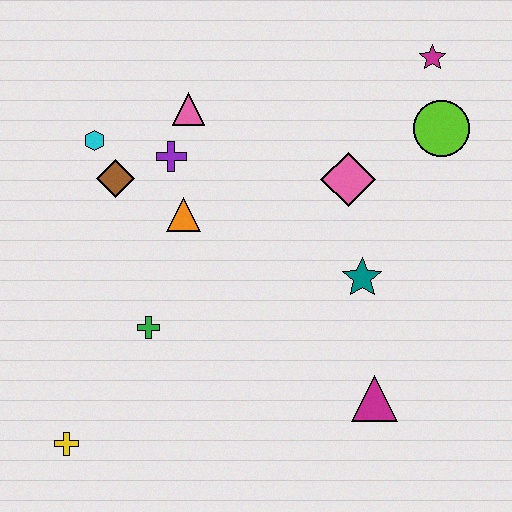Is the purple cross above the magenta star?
No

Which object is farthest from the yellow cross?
The magenta star is farthest from the yellow cross.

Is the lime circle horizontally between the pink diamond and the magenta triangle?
No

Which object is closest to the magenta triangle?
The teal star is closest to the magenta triangle.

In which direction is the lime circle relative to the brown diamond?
The lime circle is to the right of the brown diamond.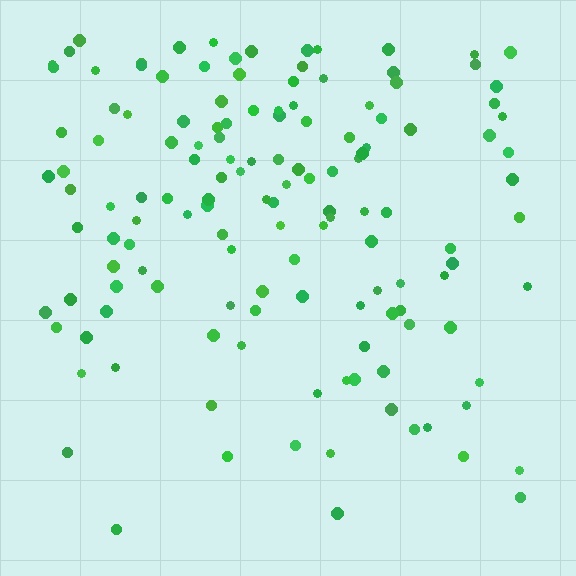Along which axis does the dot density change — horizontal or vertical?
Vertical.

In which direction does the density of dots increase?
From bottom to top, with the top side densest.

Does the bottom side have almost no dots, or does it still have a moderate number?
Still a moderate number, just noticeably fewer than the top.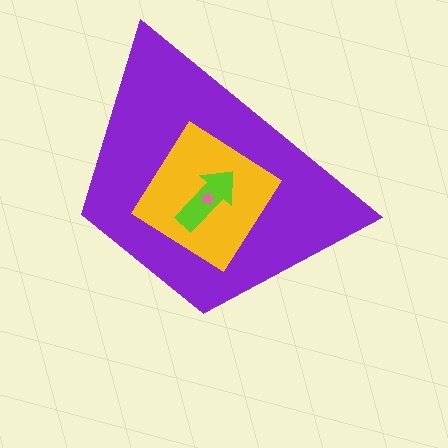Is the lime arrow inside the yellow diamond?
Yes.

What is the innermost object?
The pink star.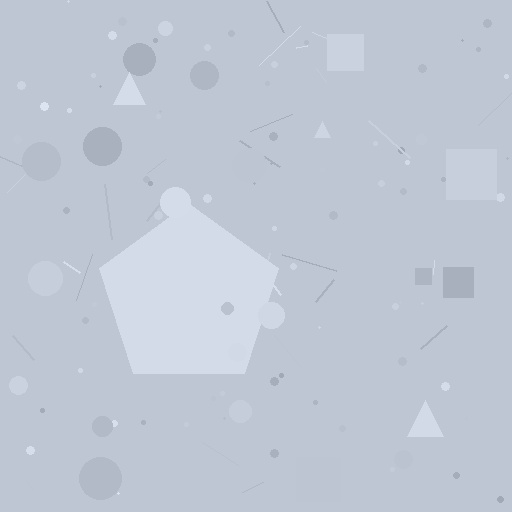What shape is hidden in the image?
A pentagon is hidden in the image.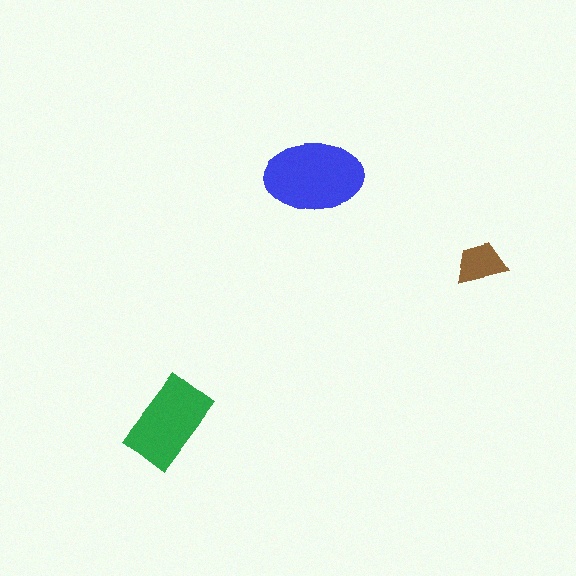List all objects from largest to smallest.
The blue ellipse, the green rectangle, the brown trapezoid.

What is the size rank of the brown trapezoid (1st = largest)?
3rd.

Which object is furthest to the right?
The brown trapezoid is rightmost.